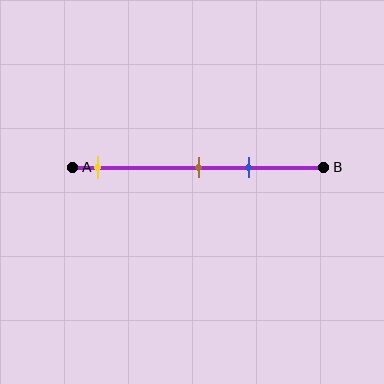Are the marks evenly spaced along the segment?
No, the marks are not evenly spaced.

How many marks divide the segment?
There are 3 marks dividing the segment.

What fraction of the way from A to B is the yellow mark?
The yellow mark is approximately 10% (0.1) of the way from A to B.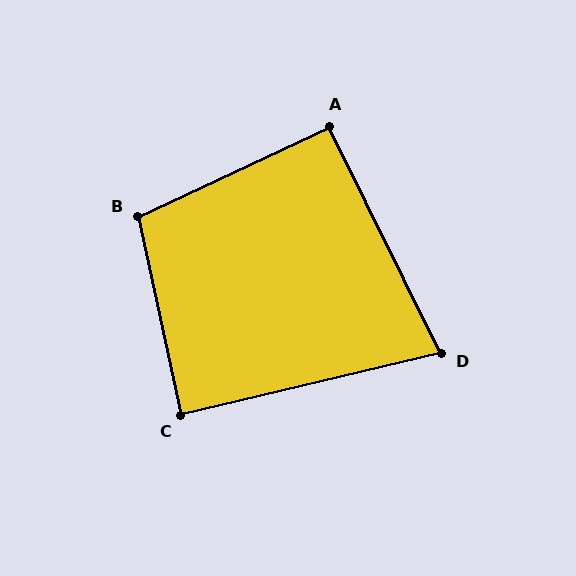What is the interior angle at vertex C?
Approximately 89 degrees (approximately right).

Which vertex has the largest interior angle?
B, at approximately 103 degrees.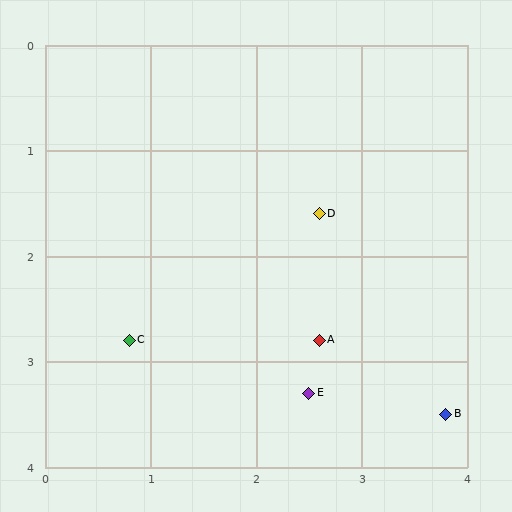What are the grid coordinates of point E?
Point E is at approximately (2.5, 3.3).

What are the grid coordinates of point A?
Point A is at approximately (2.6, 2.8).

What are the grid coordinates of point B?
Point B is at approximately (3.8, 3.5).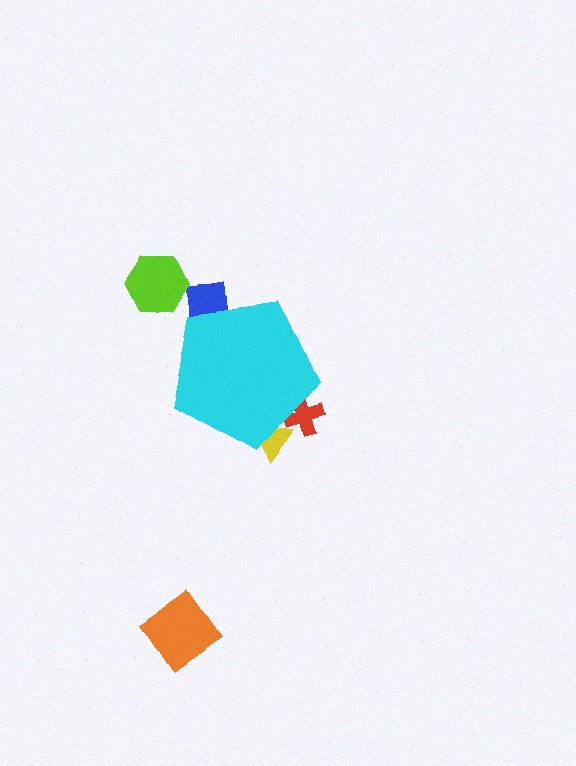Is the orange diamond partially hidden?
No, the orange diamond is fully visible.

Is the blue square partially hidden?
Yes, the blue square is partially hidden behind the cyan pentagon.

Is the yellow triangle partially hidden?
Yes, the yellow triangle is partially hidden behind the cyan pentagon.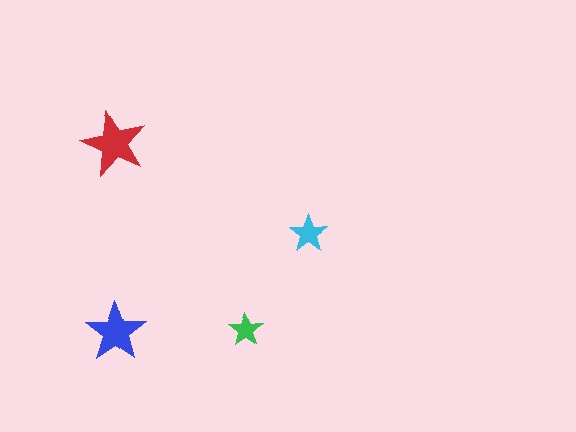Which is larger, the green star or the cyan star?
The cyan one.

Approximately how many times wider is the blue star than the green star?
About 2 times wider.